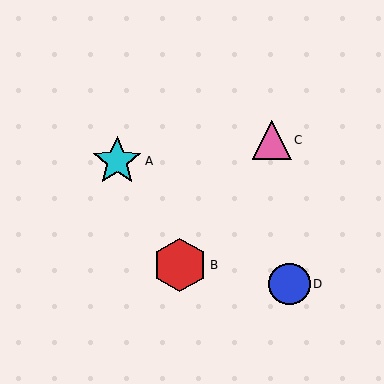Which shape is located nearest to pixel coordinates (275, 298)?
The blue circle (labeled D) at (289, 284) is nearest to that location.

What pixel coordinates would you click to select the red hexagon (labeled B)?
Click at (180, 265) to select the red hexagon B.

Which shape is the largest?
The red hexagon (labeled B) is the largest.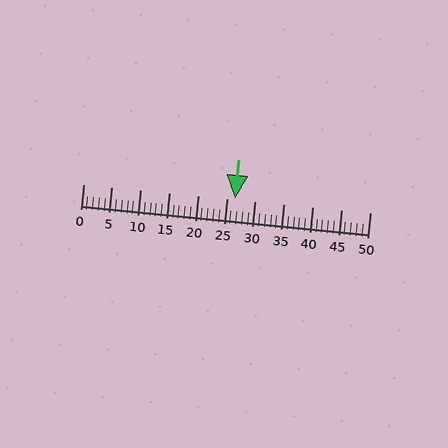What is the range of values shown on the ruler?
The ruler shows values from 0 to 50.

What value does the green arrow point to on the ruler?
The green arrow points to approximately 26.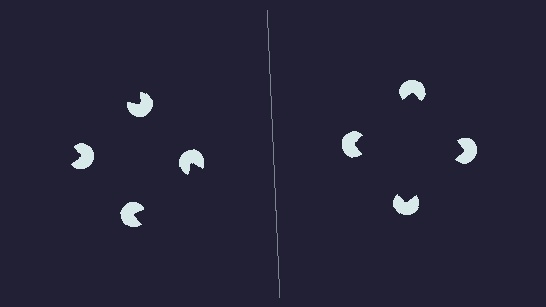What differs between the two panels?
The pac-man discs are positioned identically on both sides; only the wedge orientations differ. On the right they align to a square; on the left they are misaligned.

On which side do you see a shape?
An illusory square appears on the right side. On the left side the wedge cuts are rotated, so no coherent shape forms.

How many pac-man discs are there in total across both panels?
8 — 4 on each side.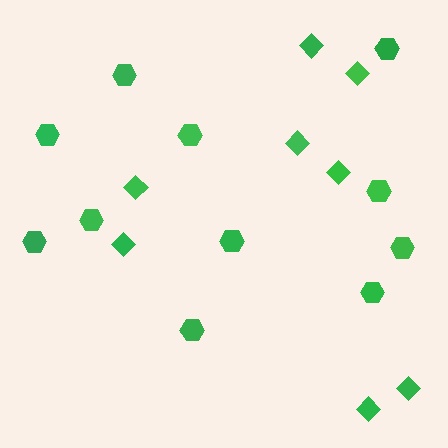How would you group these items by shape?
There are 2 groups: one group of diamonds (8) and one group of hexagons (11).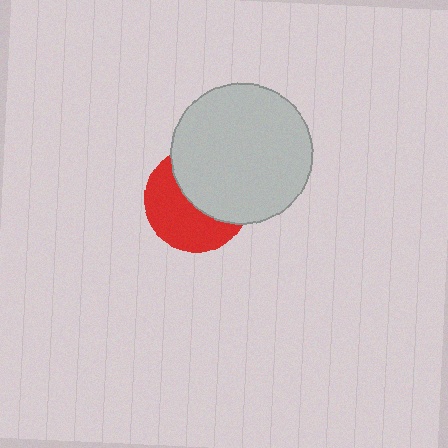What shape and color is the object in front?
The object in front is a light gray circle.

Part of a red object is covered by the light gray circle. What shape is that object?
It is a circle.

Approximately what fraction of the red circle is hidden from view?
Roughly 49% of the red circle is hidden behind the light gray circle.